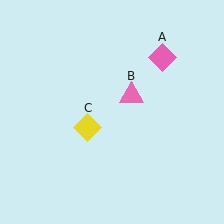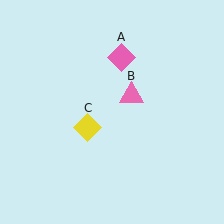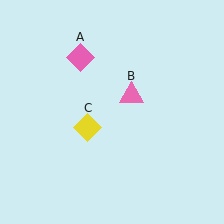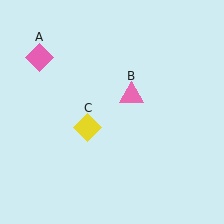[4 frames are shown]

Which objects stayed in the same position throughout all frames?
Pink triangle (object B) and yellow diamond (object C) remained stationary.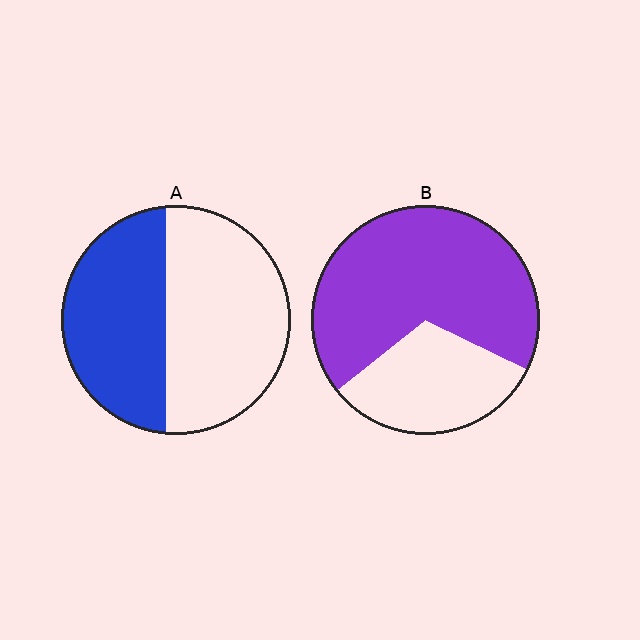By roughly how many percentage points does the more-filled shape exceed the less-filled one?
By roughly 25 percentage points (B over A).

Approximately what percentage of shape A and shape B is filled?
A is approximately 45% and B is approximately 70%.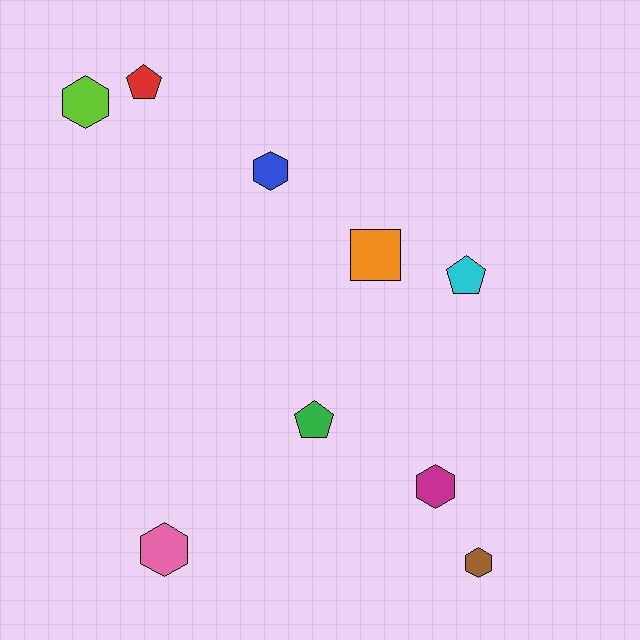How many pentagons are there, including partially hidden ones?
There are 3 pentagons.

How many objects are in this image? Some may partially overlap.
There are 9 objects.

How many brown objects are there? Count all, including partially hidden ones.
There is 1 brown object.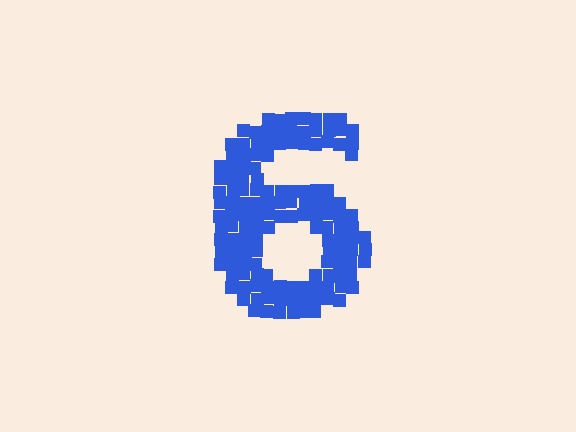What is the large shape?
The large shape is the digit 6.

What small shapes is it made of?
It is made of small squares.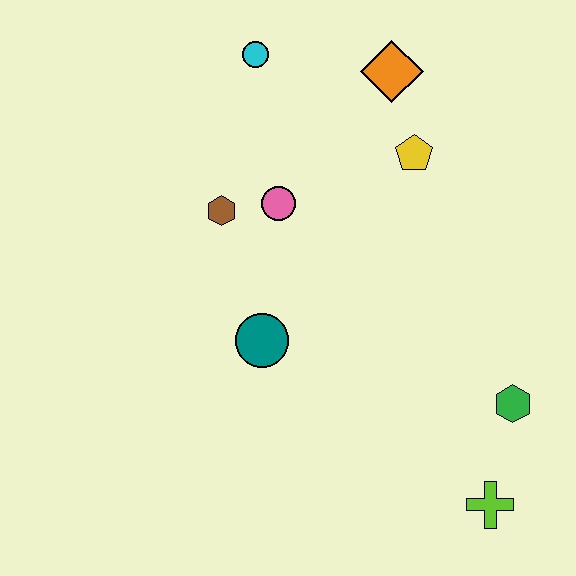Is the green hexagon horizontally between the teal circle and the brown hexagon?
No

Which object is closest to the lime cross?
The green hexagon is closest to the lime cross.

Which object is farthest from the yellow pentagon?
The lime cross is farthest from the yellow pentagon.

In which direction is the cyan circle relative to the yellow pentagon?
The cyan circle is to the left of the yellow pentagon.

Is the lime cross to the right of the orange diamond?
Yes